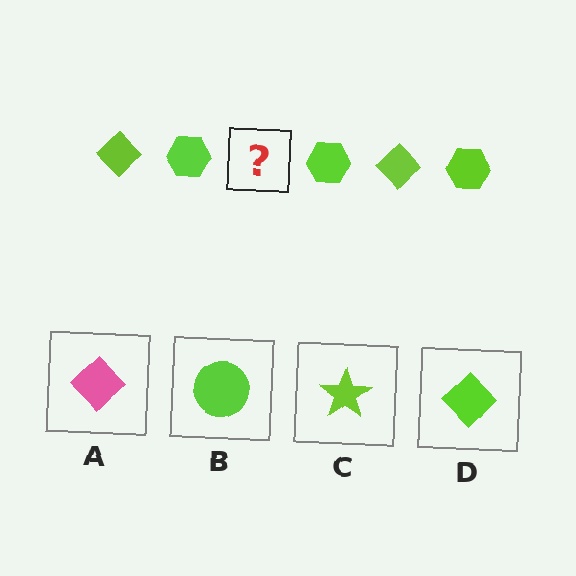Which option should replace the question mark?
Option D.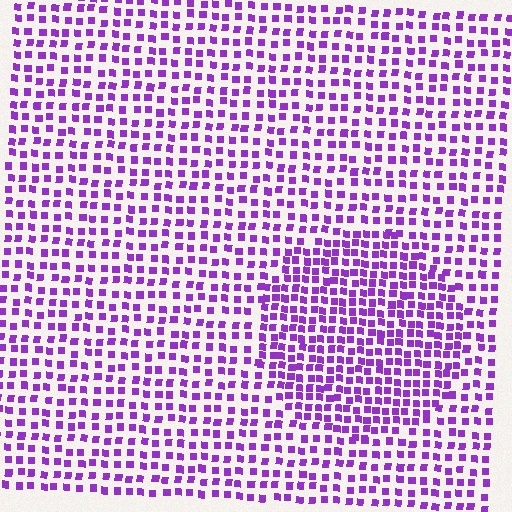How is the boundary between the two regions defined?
The boundary is defined by a change in element density (approximately 1.6x ratio). All elements are the same color, size, and shape.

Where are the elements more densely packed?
The elements are more densely packed inside the circle boundary.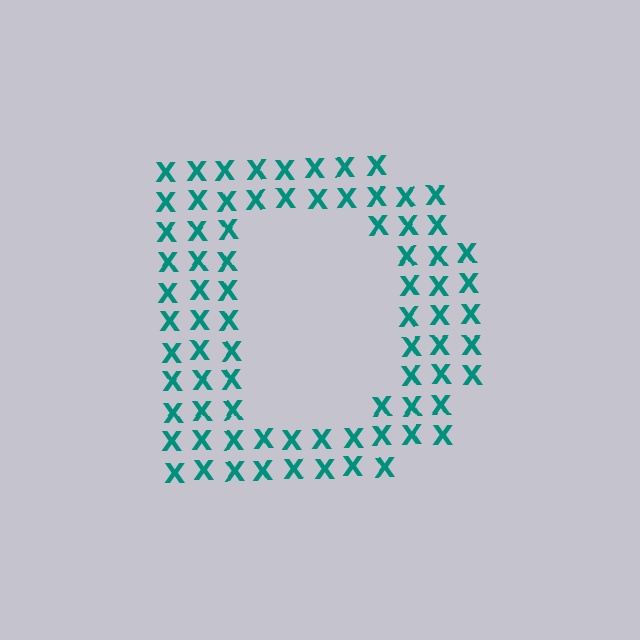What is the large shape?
The large shape is the letter D.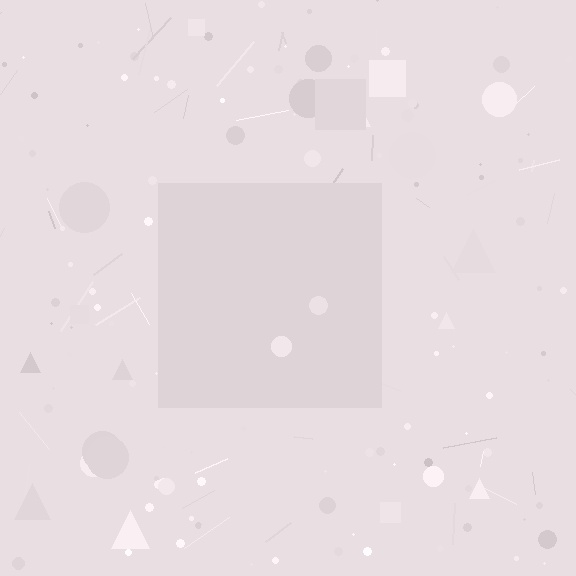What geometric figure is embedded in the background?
A square is embedded in the background.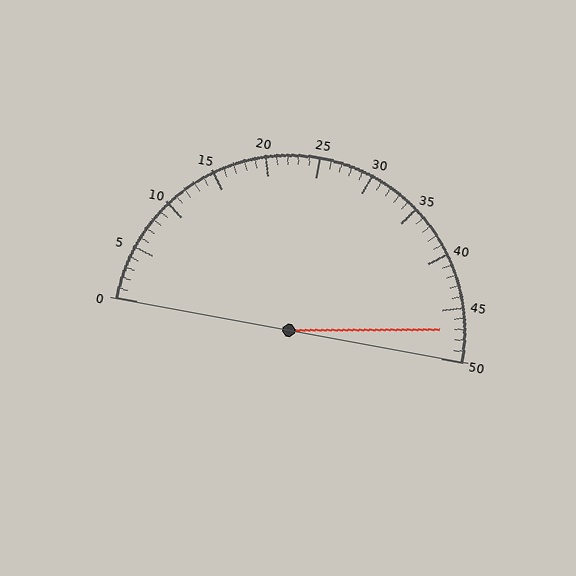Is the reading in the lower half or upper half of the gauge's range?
The reading is in the upper half of the range (0 to 50).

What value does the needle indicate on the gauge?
The needle indicates approximately 47.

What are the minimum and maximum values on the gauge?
The gauge ranges from 0 to 50.